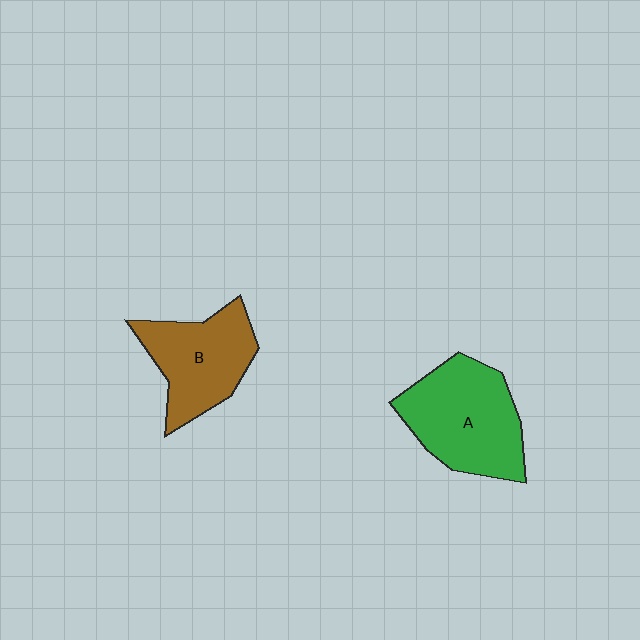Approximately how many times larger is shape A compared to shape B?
Approximately 1.2 times.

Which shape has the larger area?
Shape A (green).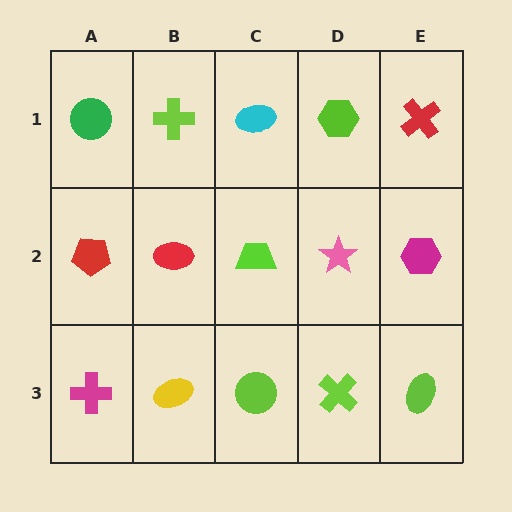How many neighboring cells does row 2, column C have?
4.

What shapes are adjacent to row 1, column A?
A red pentagon (row 2, column A), a lime cross (row 1, column B).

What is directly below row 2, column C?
A lime circle.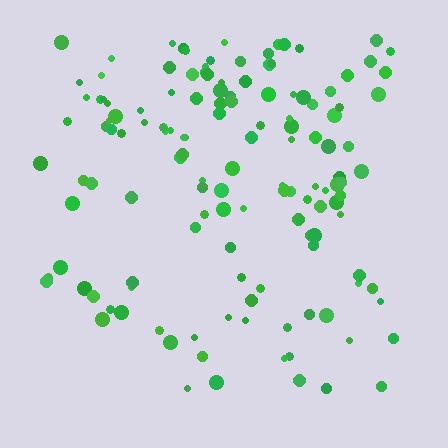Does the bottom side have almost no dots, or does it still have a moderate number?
Still a moderate number, just noticeably fewer than the top.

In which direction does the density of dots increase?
From bottom to top, with the top side densest.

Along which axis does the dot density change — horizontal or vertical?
Vertical.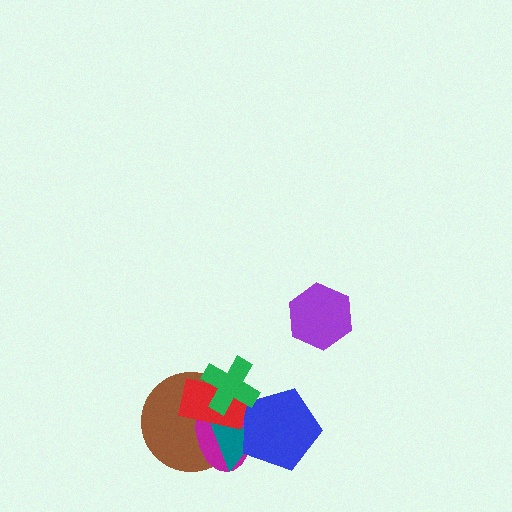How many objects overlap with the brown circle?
4 objects overlap with the brown circle.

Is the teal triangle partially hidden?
Yes, it is partially covered by another shape.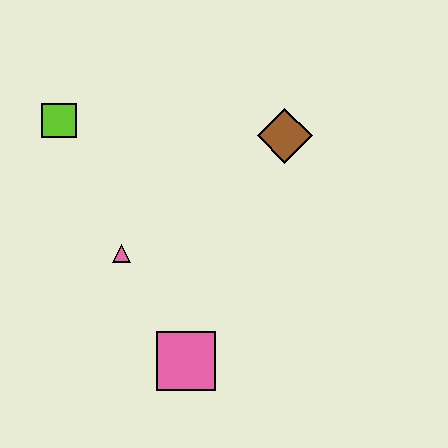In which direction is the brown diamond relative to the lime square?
The brown diamond is to the right of the lime square.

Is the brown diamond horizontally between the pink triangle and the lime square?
No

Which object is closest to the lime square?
The pink triangle is closest to the lime square.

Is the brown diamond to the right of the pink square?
Yes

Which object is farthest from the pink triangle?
The brown diamond is farthest from the pink triangle.